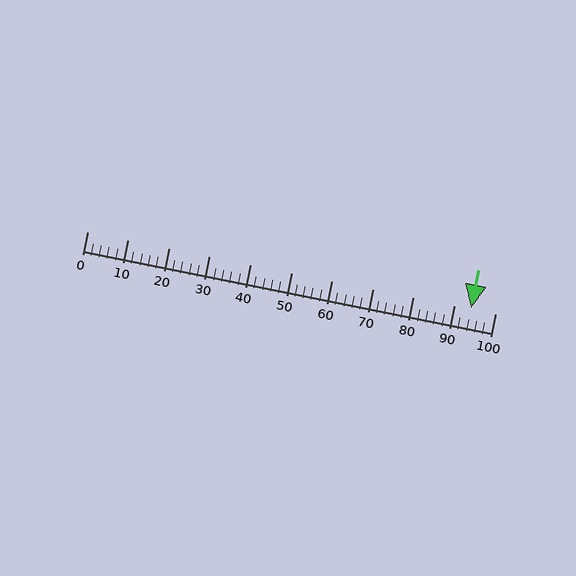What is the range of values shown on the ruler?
The ruler shows values from 0 to 100.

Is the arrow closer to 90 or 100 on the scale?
The arrow is closer to 90.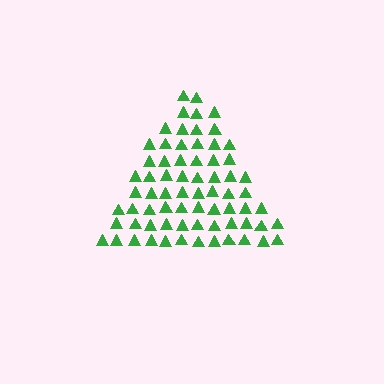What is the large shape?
The large shape is a triangle.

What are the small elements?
The small elements are triangles.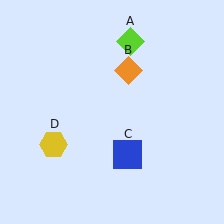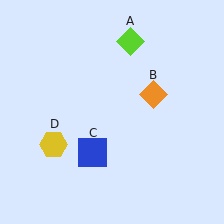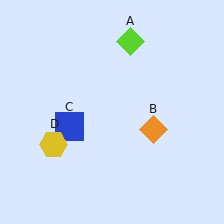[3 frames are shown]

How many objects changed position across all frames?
2 objects changed position: orange diamond (object B), blue square (object C).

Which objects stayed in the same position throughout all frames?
Lime diamond (object A) and yellow hexagon (object D) remained stationary.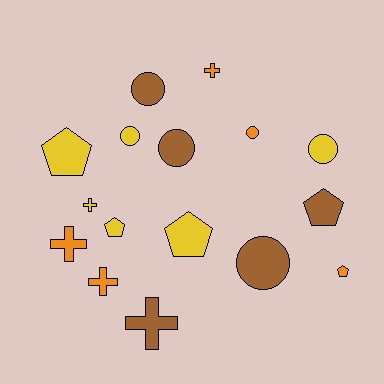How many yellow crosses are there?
There is 1 yellow cross.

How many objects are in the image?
There are 16 objects.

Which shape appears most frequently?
Circle, with 6 objects.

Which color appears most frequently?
Yellow, with 6 objects.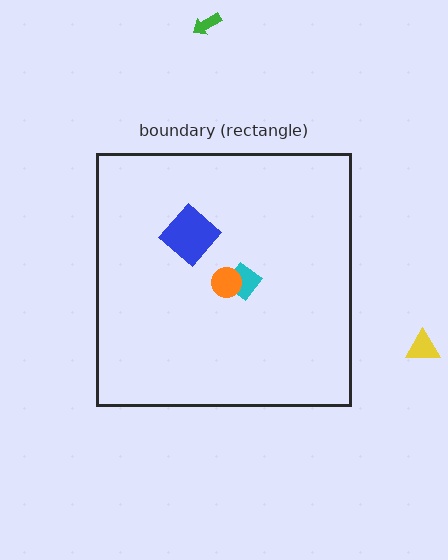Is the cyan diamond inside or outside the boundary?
Inside.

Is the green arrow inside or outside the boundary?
Outside.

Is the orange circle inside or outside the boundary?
Inside.